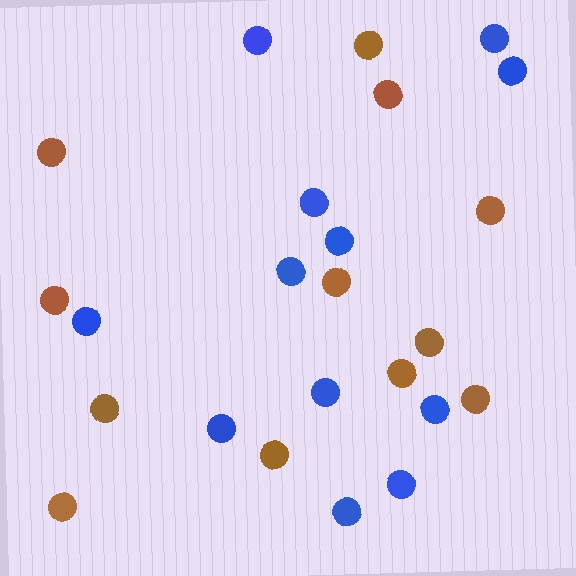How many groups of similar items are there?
There are 2 groups: one group of brown circles (12) and one group of blue circles (12).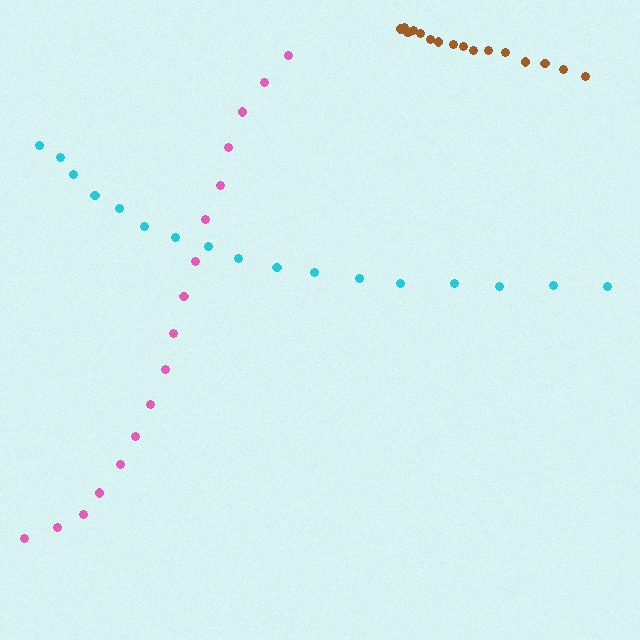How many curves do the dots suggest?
There are 3 distinct paths.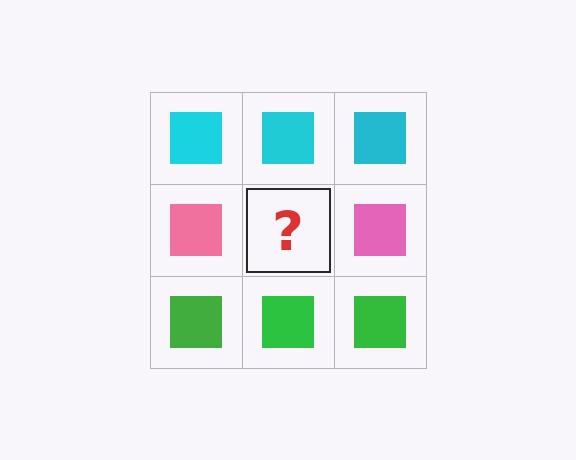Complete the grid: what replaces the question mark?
The question mark should be replaced with a pink square.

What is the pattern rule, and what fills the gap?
The rule is that each row has a consistent color. The gap should be filled with a pink square.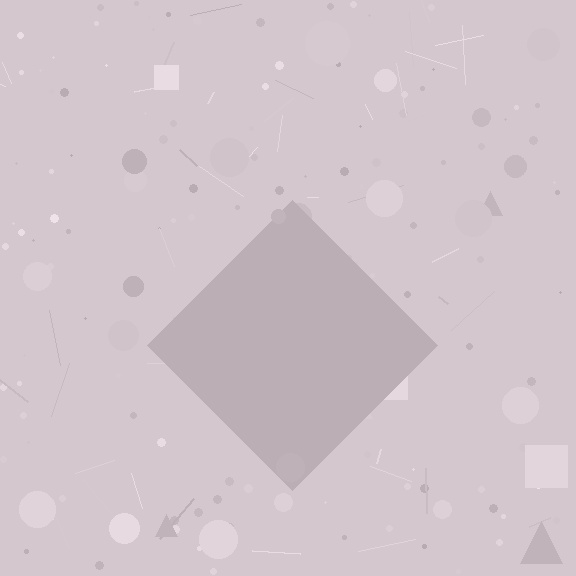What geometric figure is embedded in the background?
A diamond is embedded in the background.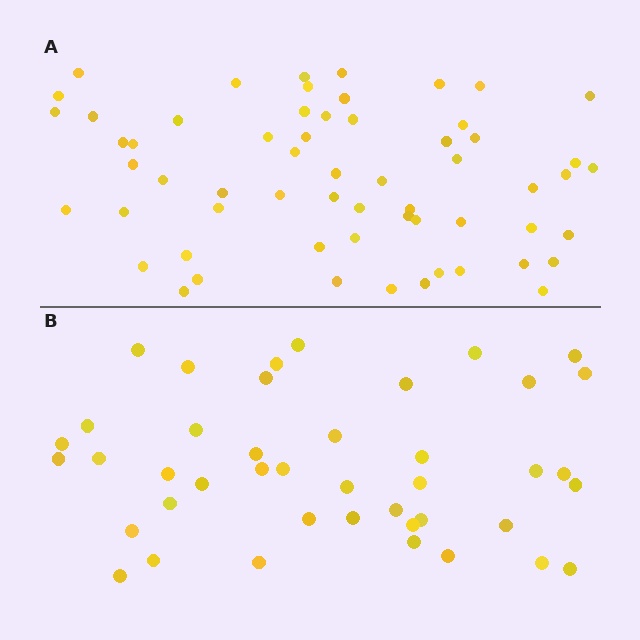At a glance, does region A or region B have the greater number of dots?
Region A (the top region) has more dots.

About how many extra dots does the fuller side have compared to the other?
Region A has approximately 20 more dots than region B.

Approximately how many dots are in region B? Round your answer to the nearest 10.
About 40 dots. (The exact count is 42, which rounds to 40.)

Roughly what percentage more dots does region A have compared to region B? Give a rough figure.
About 45% more.